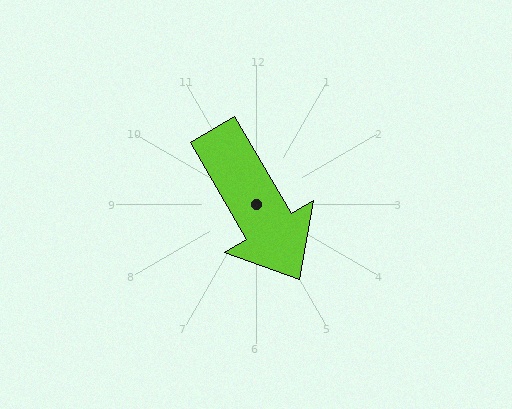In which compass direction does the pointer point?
Southeast.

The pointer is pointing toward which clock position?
Roughly 5 o'clock.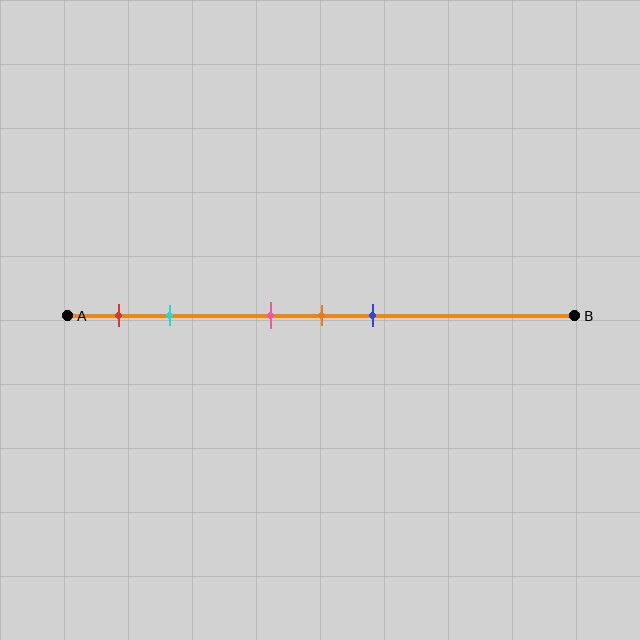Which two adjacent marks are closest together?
The pink and orange marks are the closest adjacent pair.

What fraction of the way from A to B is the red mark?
The red mark is approximately 10% (0.1) of the way from A to B.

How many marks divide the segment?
There are 5 marks dividing the segment.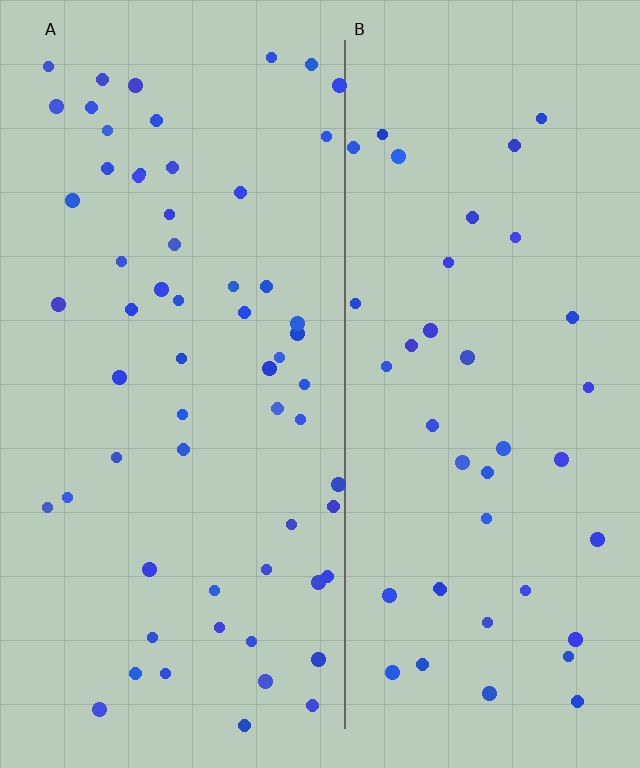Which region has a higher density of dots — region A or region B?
A (the left).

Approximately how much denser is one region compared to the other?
Approximately 1.5× — region A over region B.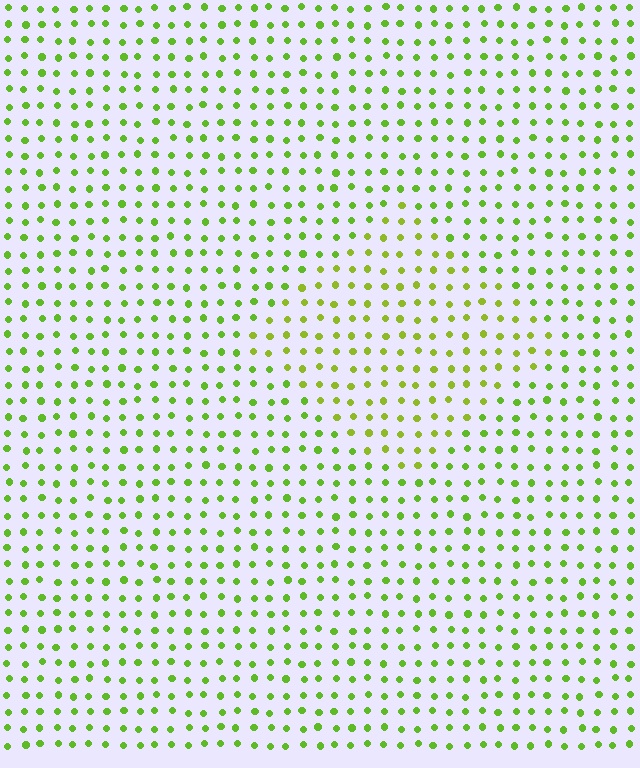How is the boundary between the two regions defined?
The boundary is defined purely by a slight shift in hue (about 20 degrees). Spacing, size, and orientation are identical on both sides.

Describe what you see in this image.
The image is filled with small lime elements in a uniform arrangement. A diamond-shaped region is visible where the elements are tinted to a slightly different hue, forming a subtle color boundary.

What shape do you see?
I see a diamond.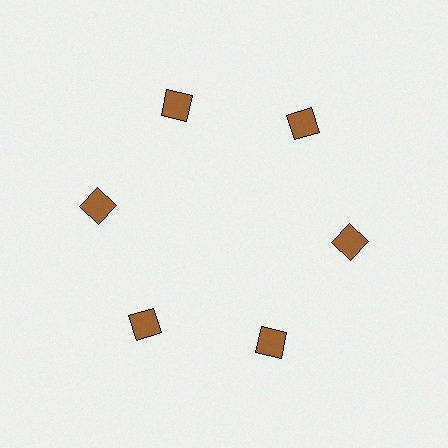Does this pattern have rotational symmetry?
Yes, this pattern has 6-fold rotational symmetry. It looks the same after rotating 60 degrees around the center.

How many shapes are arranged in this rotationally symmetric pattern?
There are 6 shapes, arranged in 6 groups of 1.